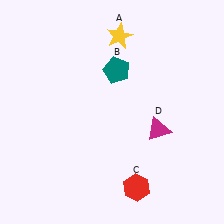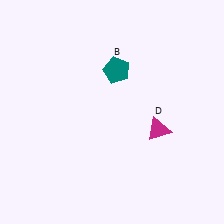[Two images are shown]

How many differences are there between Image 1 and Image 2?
There are 2 differences between the two images.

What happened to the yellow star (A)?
The yellow star (A) was removed in Image 2. It was in the top-right area of Image 1.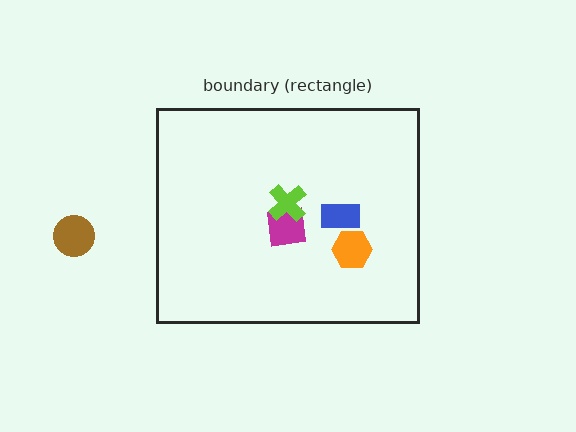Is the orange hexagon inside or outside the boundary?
Inside.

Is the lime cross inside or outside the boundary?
Inside.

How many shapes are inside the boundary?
4 inside, 1 outside.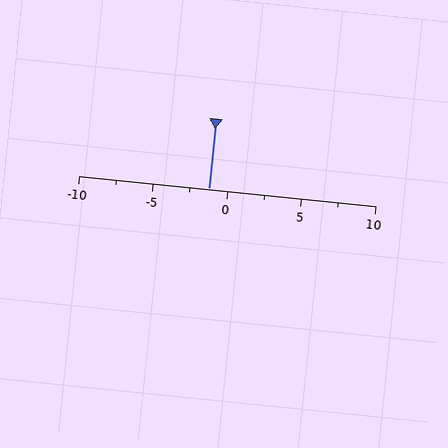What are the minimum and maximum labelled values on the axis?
The axis runs from -10 to 10.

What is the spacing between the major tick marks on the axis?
The major ticks are spaced 5 apart.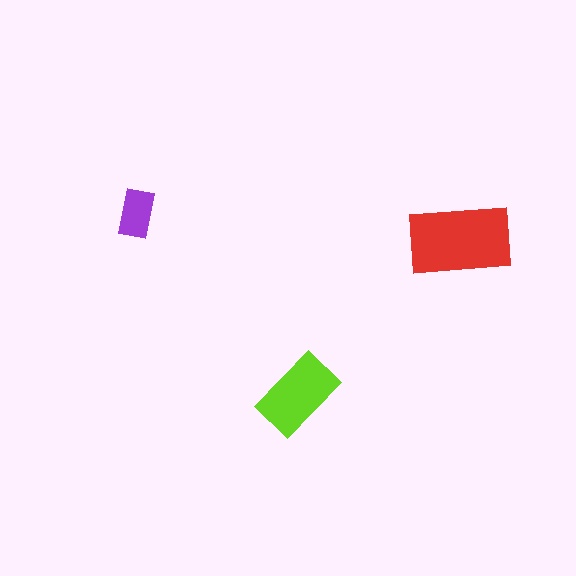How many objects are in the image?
There are 3 objects in the image.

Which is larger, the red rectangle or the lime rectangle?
The red one.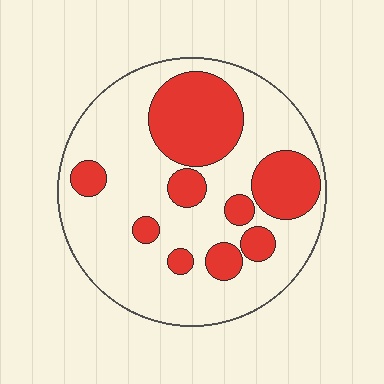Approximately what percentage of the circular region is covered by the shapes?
Approximately 30%.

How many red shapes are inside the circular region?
9.